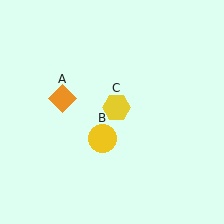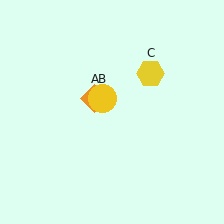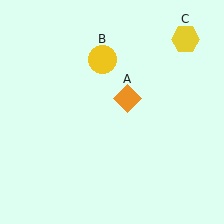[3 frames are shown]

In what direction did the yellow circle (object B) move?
The yellow circle (object B) moved up.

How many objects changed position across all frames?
3 objects changed position: orange diamond (object A), yellow circle (object B), yellow hexagon (object C).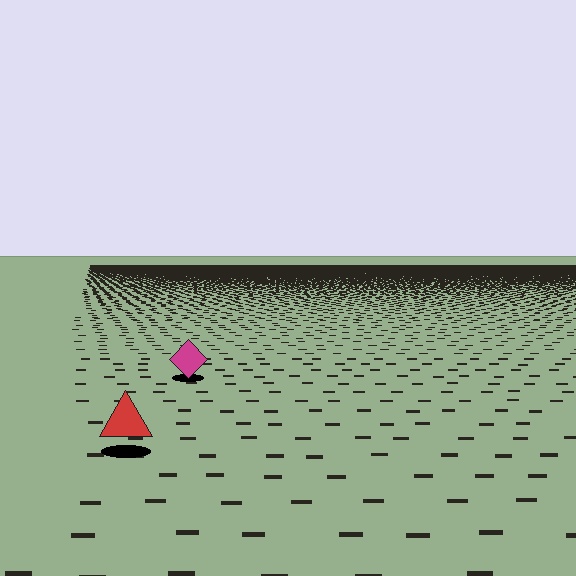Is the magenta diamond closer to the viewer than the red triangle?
No. The red triangle is closer — you can tell from the texture gradient: the ground texture is coarser near it.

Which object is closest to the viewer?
The red triangle is closest. The texture marks near it are larger and more spread out.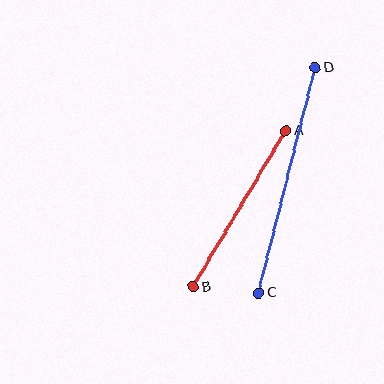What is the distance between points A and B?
The distance is approximately 182 pixels.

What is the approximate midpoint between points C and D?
The midpoint is at approximately (287, 180) pixels.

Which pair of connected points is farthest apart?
Points C and D are farthest apart.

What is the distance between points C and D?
The distance is approximately 232 pixels.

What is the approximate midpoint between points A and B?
The midpoint is at approximately (239, 209) pixels.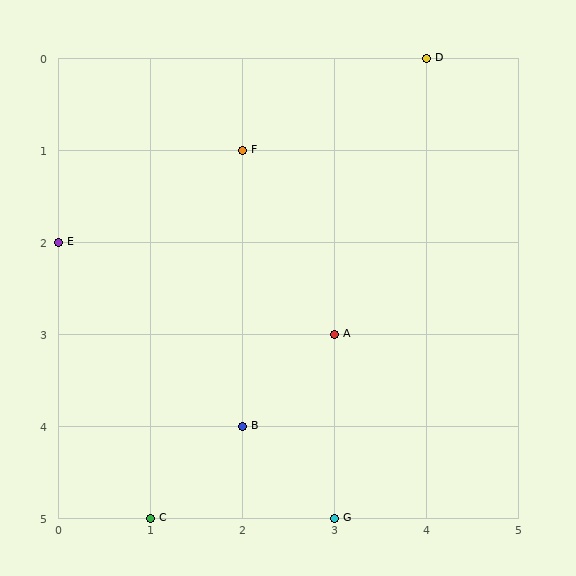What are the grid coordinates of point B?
Point B is at grid coordinates (2, 4).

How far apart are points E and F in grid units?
Points E and F are 2 columns and 1 row apart (about 2.2 grid units diagonally).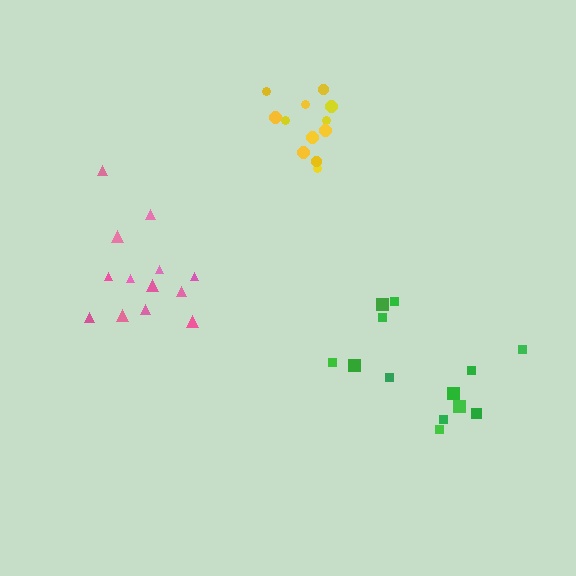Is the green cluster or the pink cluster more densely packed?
Green.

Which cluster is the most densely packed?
Yellow.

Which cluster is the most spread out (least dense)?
Pink.